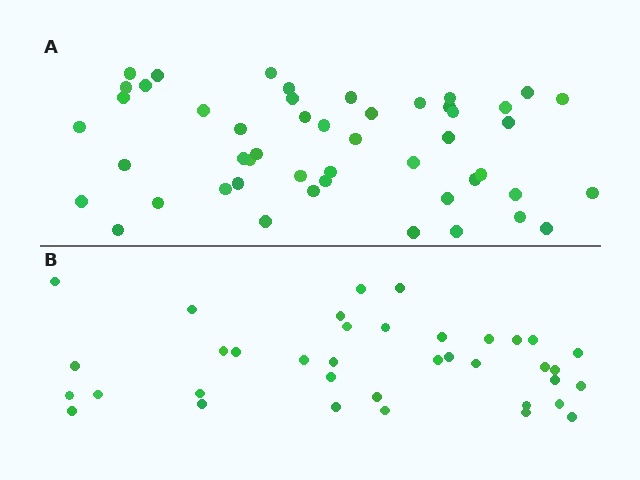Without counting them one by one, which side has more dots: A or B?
Region A (the top region) has more dots.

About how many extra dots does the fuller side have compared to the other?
Region A has roughly 12 or so more dots than region B.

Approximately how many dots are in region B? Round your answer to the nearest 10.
About 40 dots. (The exact count is 37, which rounds to 40.)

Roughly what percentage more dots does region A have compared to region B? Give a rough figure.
About 30% more.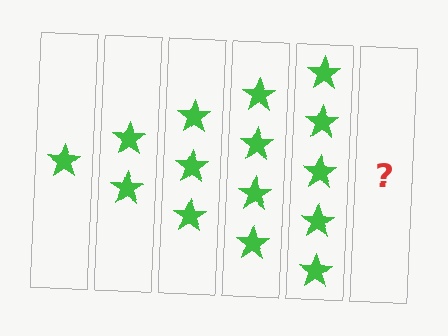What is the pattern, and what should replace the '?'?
The pattern is that each step adds one more star. The '?' should be 6 stars.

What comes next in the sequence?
The next element should be 6 stars.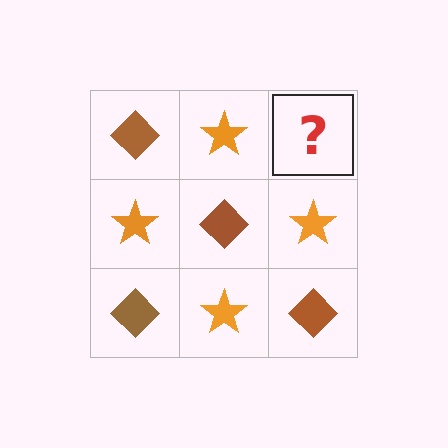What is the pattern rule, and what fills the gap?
The rule is that it alternates brown diamond and orange star in a checkerboard pattern. The gap should be filled with a brown diamond.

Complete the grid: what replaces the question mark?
The question mark should be replaced with a brown diamond.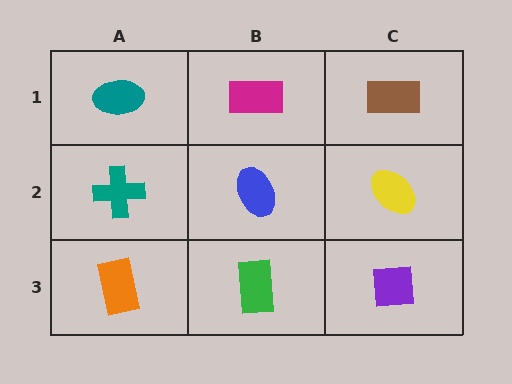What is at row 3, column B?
A green rectangle.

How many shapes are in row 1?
3 shapes.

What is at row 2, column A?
A teal cross.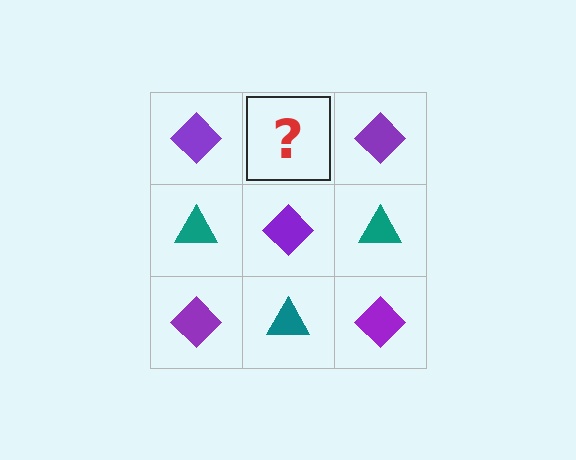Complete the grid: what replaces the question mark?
The question mark should be replaced with a teal triangle.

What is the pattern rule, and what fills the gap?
The rule is that it alternates purple diamond and teal triangle in a checkerboard pattern. The gap should be filled with a teal triangle.